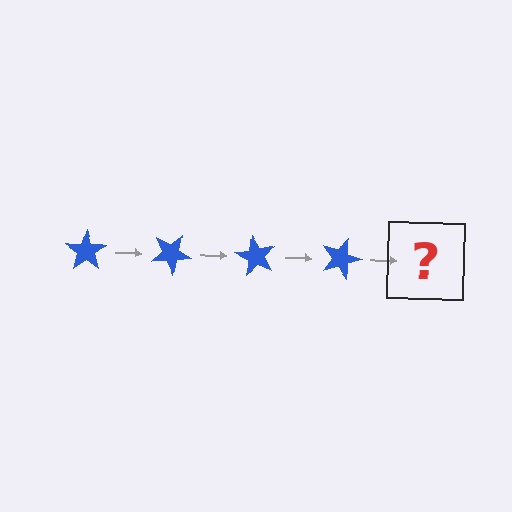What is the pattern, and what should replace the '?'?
The pattern is that the star rotates 30 degrees each step. The '?' should be a blue star rotated 120 degrees.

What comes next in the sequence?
The next element should be a blue star rotated 120 degrees.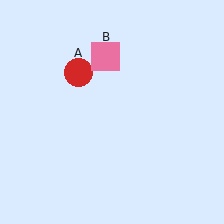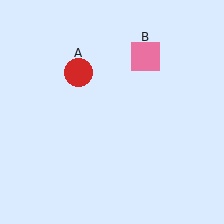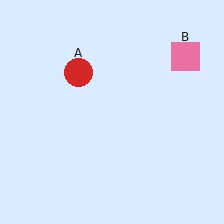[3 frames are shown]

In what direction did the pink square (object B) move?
The pink square (object B) moved right.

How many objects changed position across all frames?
1 object changed position: pink square (object B).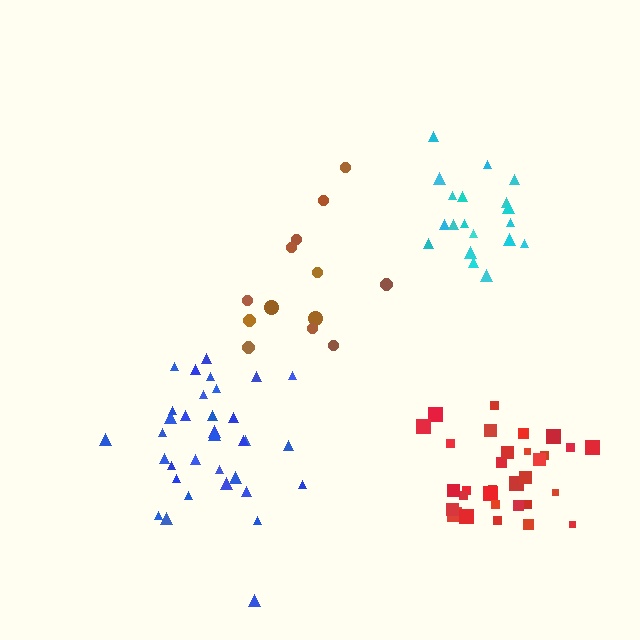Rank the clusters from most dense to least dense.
red, blue, cyan, brown.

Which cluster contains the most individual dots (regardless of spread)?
Blue (35).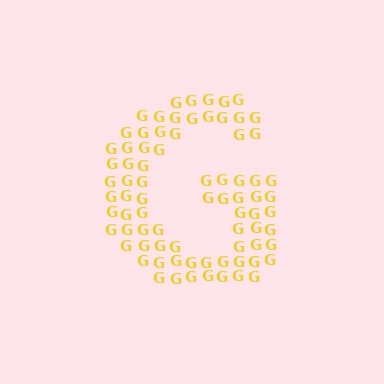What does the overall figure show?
The overall figure shows the letter G.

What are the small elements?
The small elements are letter G's.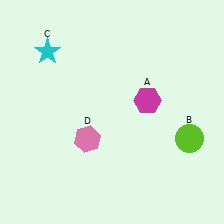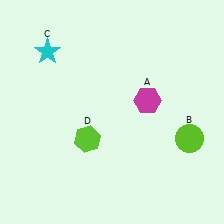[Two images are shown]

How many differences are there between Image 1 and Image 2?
There is 1 difference between the two images.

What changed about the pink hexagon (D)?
In Image 1, D is pink. In Image 2, it changed to lime.